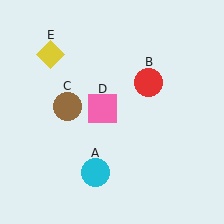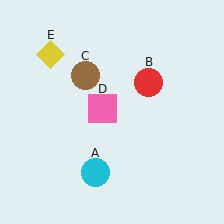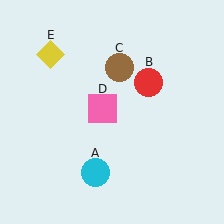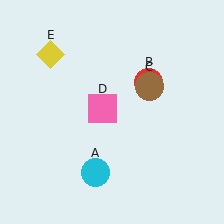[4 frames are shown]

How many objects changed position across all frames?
1 object changed position: brown circle (object C).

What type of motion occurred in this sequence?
The brown circle (object C) rotated clockwise around the center of the scene.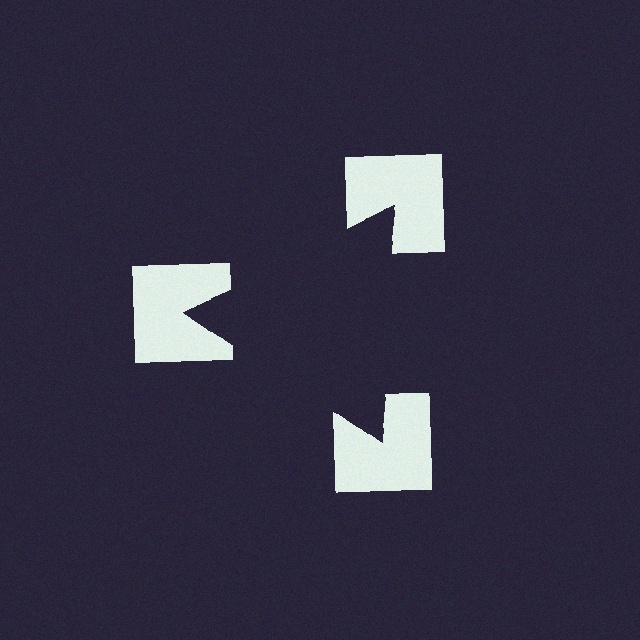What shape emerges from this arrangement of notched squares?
An illusory triangle — its edges are inferred from the aligned wedge cuts in the notched squares, not physically drawn.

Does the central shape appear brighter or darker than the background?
It typically appears slightly darker than the background, even though no actual brightness change is drawn.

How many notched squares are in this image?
There are 3 — one at each vertex of the illusory triangle.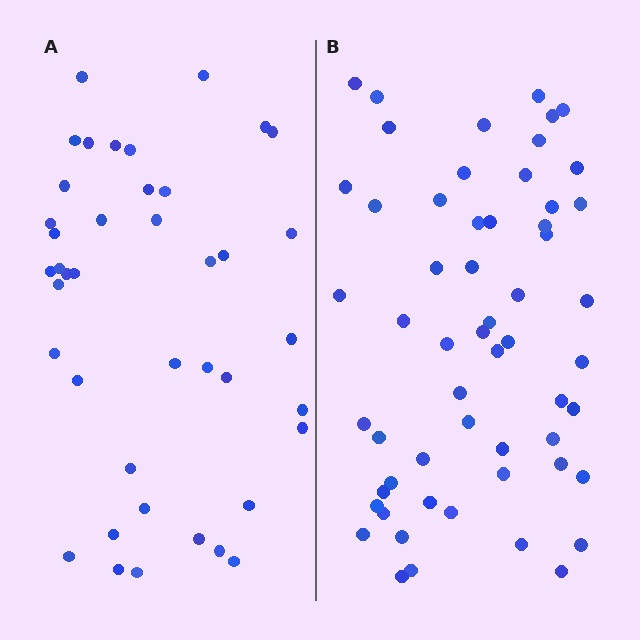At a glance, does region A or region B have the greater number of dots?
Region B (the right region) has more dots.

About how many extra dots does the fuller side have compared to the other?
Region B has approximately 15 more dots than region A.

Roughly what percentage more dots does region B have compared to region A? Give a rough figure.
About 40% more.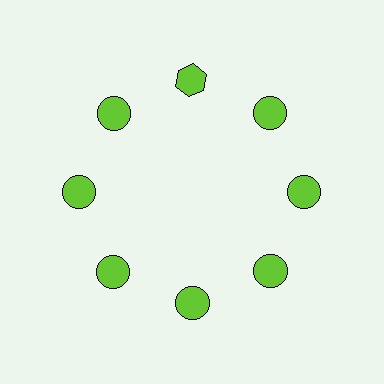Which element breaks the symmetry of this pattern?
The lime hexagon at roughly the 12 o'clock position breaks the symmetry. All other shapes are lime circles.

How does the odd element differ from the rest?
It has a different shape: hexagon instead of circle.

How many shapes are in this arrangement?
There are 8 shapes arranged in a ring pattern.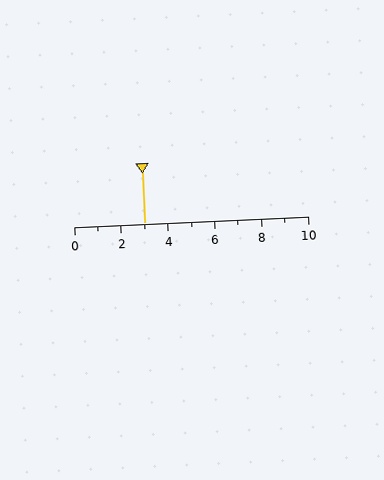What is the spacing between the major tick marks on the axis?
The major ticks are spaced 2 apart.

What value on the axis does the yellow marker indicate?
The marker indicates approximately 3.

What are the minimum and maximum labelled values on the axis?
The axis runs from 0 to 10.